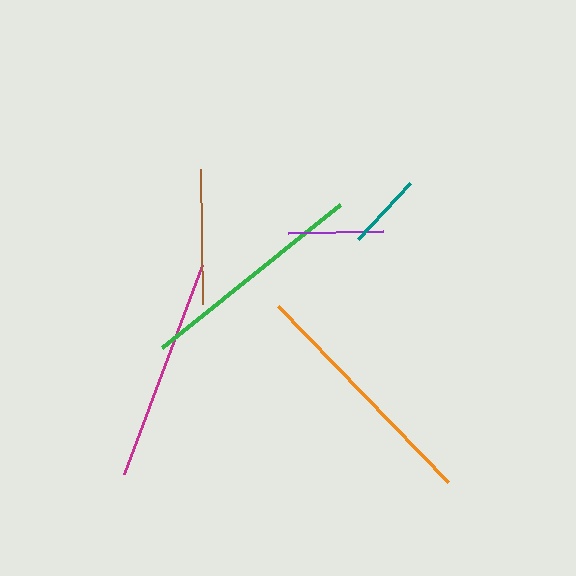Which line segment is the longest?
The orange line is the longest at approximately 245 pixels.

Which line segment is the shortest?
The teal line is the shortest at approximately 77 pixels.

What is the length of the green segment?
The green segment is approximately 228 pixels long.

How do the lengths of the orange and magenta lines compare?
The orange and magenta lines are approximately the same length.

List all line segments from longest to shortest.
From longest to shortest: orange, green, magenta, brown, purple, teal.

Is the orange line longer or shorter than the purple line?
The orange line is longer than the purple line.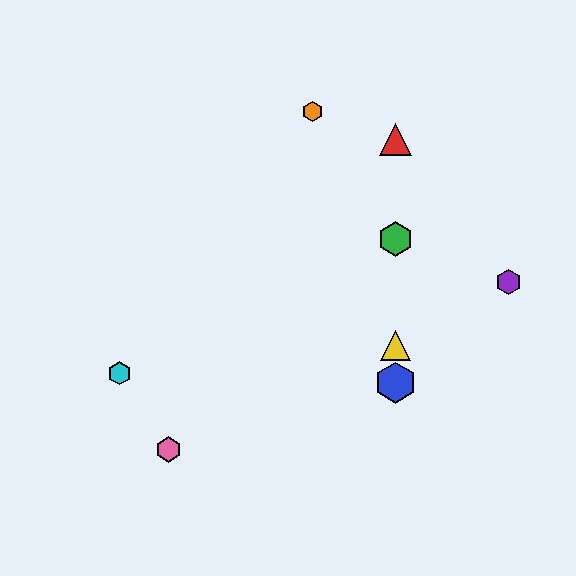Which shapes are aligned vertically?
The red triangle, the blue hexagon, the green hexagon, the yellow triangle are aligned vertically.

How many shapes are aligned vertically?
4 shapes (the red triangle, the blue hexagon, the green hexagon, the yellow triangle) are aligned vertically.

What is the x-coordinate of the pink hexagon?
The pink hexagon is at x≈168.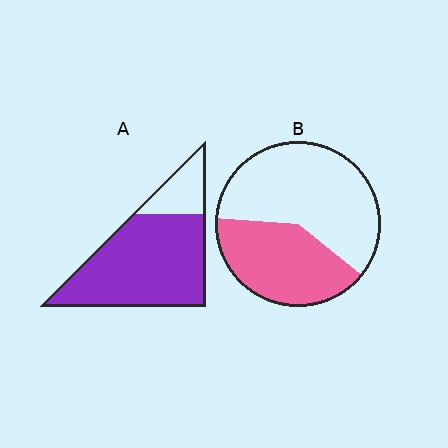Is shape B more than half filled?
No.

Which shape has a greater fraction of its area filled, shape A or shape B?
Shape A.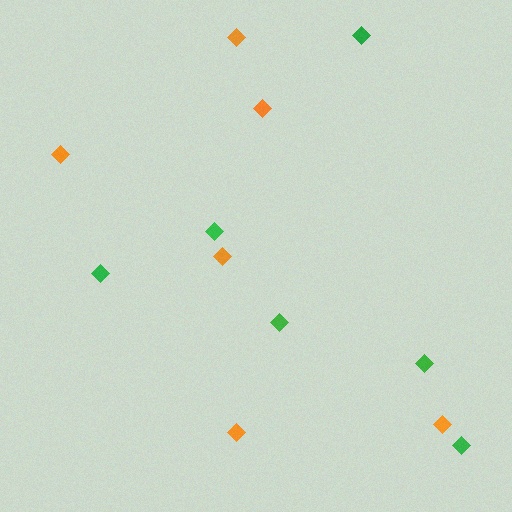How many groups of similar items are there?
There are 2 groups: one group of green diamonds (6) and one group of orange diamonds (6).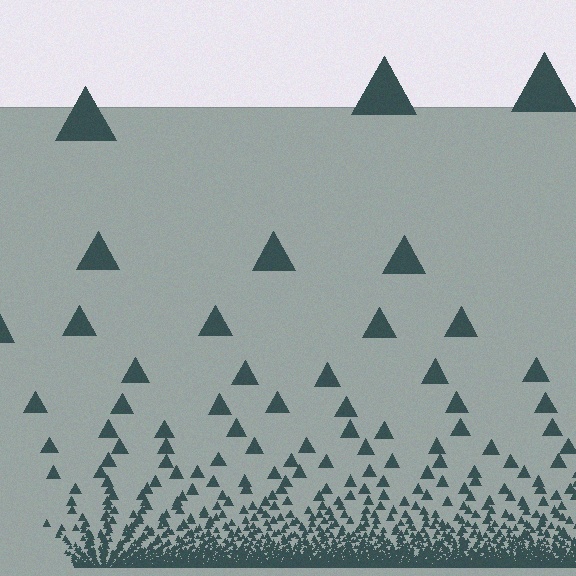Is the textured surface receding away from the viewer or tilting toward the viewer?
The surface appears to tilt toward the viewer. Texture elements get larger and sparser toward the top.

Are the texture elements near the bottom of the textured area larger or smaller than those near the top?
Smaller. The gradient is inverted — elements near the bottom are smaller and denser.